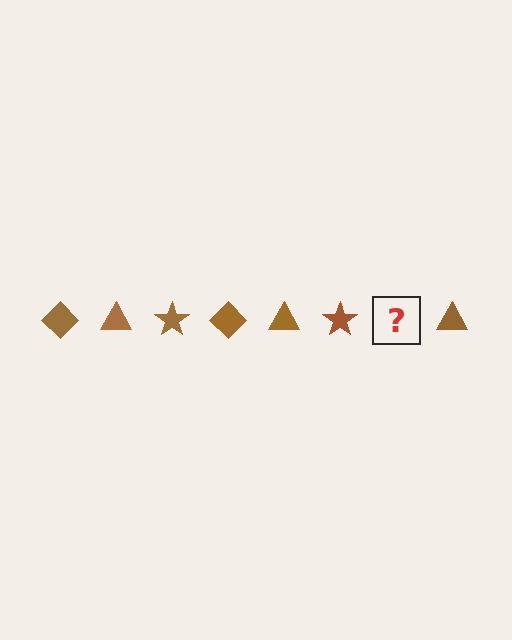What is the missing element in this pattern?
The missing element is a brown diamond.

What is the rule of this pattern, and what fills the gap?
The rule is that the pattern cycles through diamond, triangle, star shapes in brown. The gap should be filled with a brown diamond.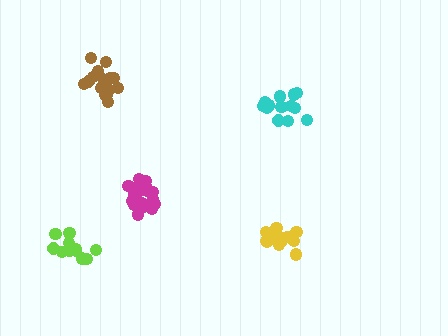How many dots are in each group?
Group 1: 18 dots, Group 2: 14 dots, Group 3: 17 dots, Group 4: 18 dots, Group 5: 14 dots (81 total).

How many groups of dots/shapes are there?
There are 5 groups.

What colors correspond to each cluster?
The clusters are colored: brown, cyan, yellow, magenta, lime.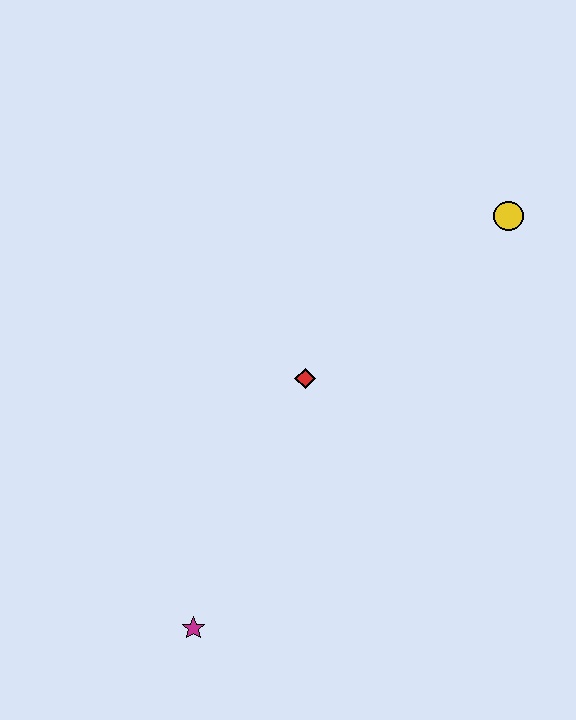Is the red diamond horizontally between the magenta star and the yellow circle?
Yes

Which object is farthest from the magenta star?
The yellow circle is farthest from the magenta star.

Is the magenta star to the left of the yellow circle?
Yes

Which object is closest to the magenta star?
The red diamond is closest to the magenta star.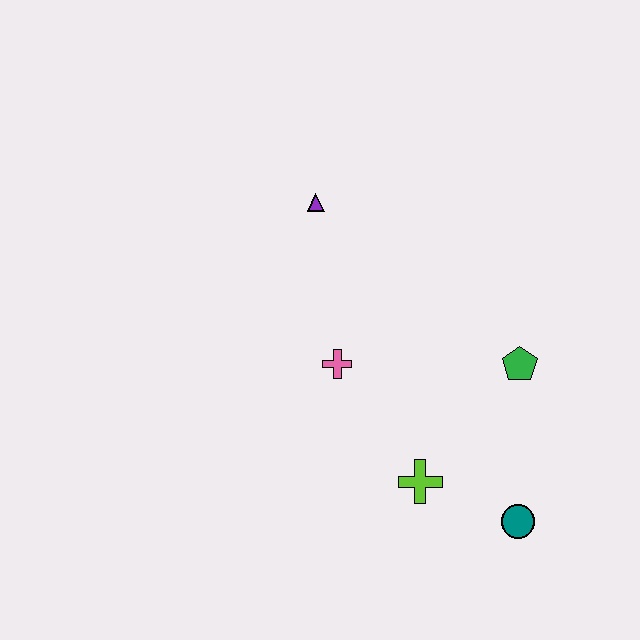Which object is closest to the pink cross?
The lime cross is closest to the pink cross.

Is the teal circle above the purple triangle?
No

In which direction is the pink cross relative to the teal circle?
The pink cross is to the left of the teal circle.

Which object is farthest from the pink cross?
The teal circle is farthest from the pink cross.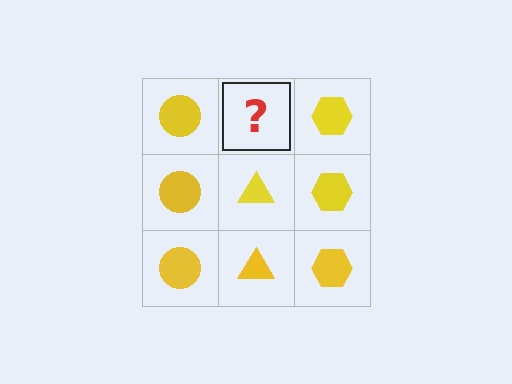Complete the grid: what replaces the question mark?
The question mark should be replaced with a yellow triangle.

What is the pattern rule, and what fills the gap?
The rule is that each column has a consistent shape. The gap should be filled with a yellow triangle.